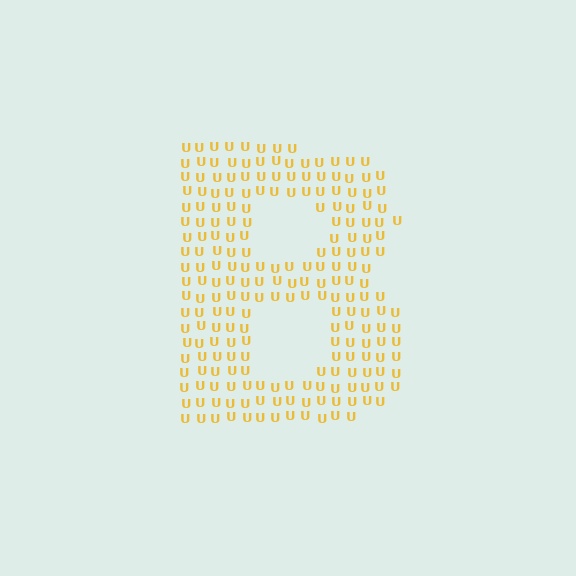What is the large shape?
The large shape is the letter B.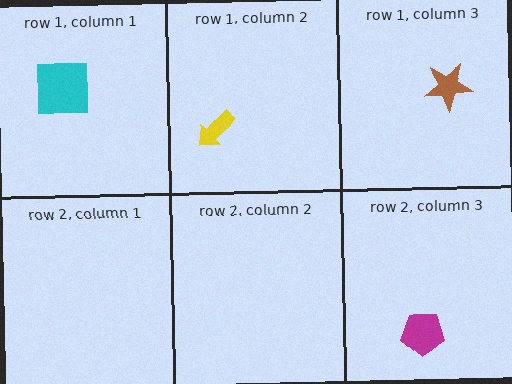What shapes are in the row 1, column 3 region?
The brown star.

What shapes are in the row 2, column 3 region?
The magenta pentagon.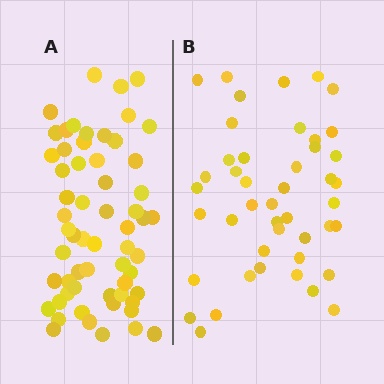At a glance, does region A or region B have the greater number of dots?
Region A (the left region) has more dots.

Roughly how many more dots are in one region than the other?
Region A has approximately 15 more dots than region B.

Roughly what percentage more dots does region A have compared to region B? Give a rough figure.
About 35% more.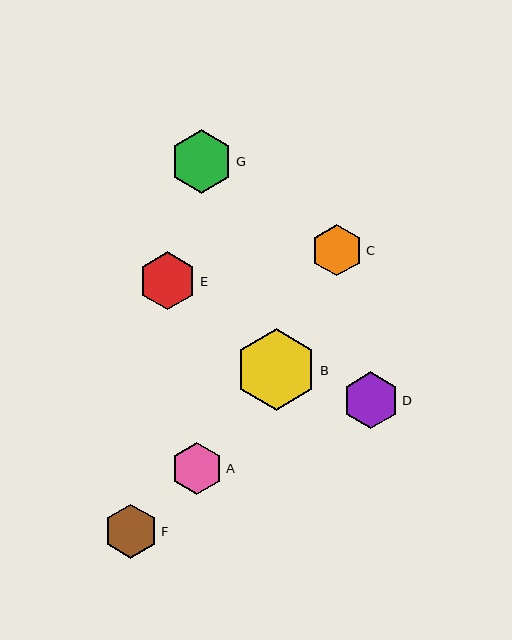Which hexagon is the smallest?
Hexagon C is the smallest with a size of approximately 52 pixels.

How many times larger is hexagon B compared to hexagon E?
Hexagon B is approximately 1.4 times the size of hexagon E.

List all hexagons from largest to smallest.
From largest to smallest: B, G, E, D, F, A, C.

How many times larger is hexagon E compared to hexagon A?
Hexagon E is approximately 1.1 times the size of hexagon A.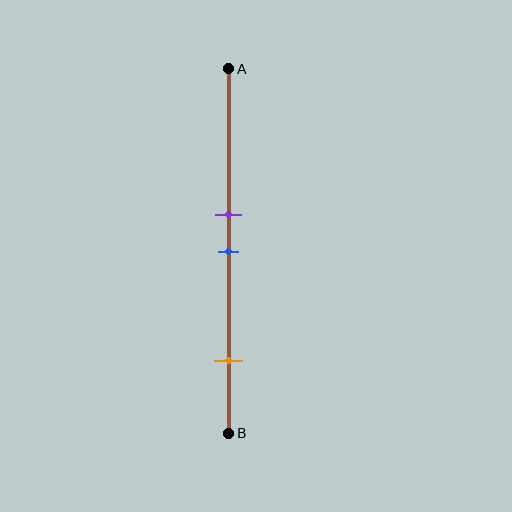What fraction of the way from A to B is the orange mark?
The orange mark is approximately 80% (0.8) of the way from A to B.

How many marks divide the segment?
There are 3 marks dividing the segment.